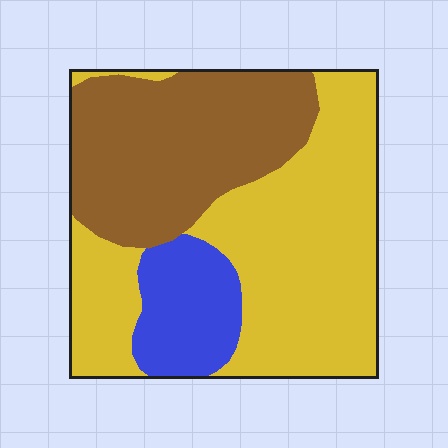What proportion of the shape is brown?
Brown covers about 35% of the shape.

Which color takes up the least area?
Blue, at roughly 15%.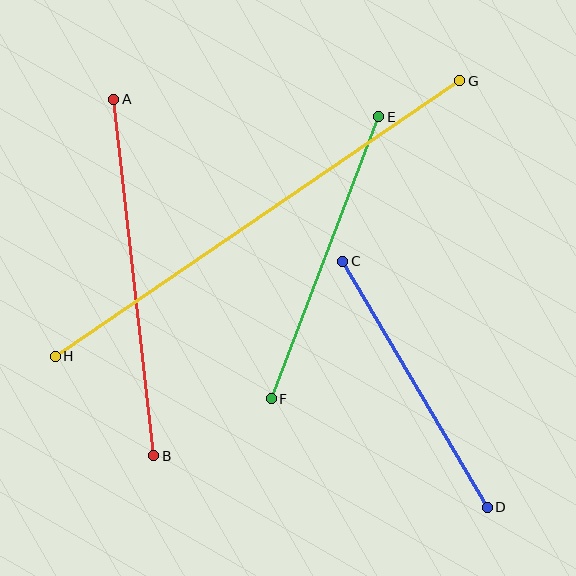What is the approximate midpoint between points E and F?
The midpoint is at approximately (325, 258) pixels.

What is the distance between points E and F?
The distance is approximately 302 pixels.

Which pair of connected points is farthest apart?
Points G and H are farthest apart.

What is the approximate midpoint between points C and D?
The midpoint is at approximately (415, 384) pixels.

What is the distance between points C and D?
The distance is approximately 285 pixels.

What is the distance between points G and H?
The distance is approximately 490 pixels.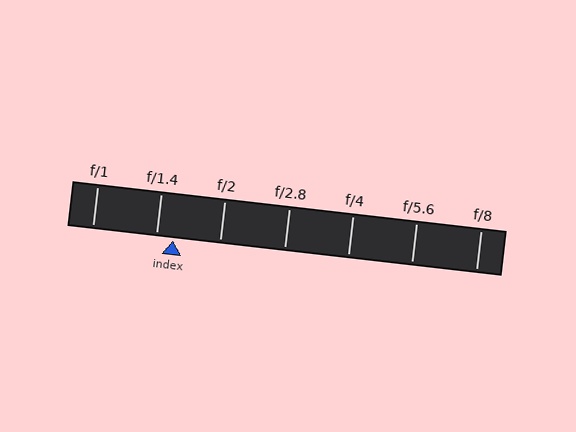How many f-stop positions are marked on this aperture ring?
There are 7 f-stop positions marked.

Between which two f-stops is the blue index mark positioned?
The index mark is between f/1.4 and f/2.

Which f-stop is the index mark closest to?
The index mark is closest to f/1.4.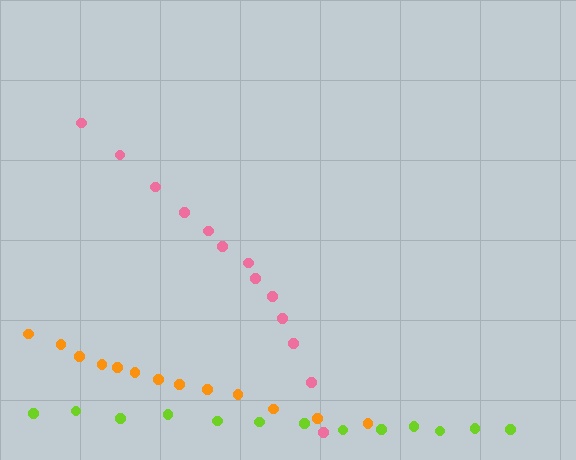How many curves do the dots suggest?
There are 3 distinct paths.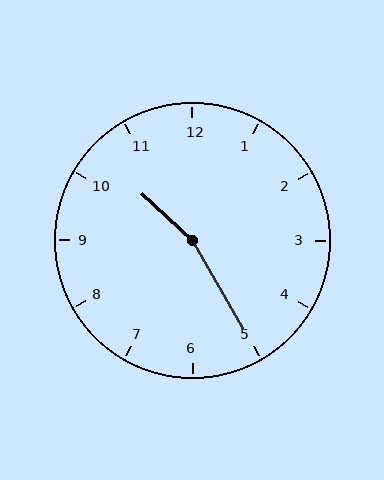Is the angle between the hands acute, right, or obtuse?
It is obtuse.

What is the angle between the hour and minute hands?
Approximately 162 degrees.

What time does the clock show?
10:25.